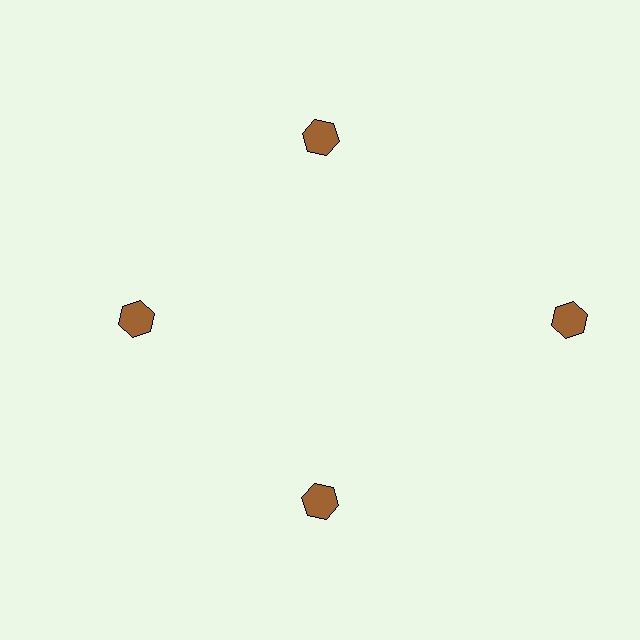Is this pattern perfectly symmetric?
No. The 4 brown hexagons are arranged in a ring, but one element near the 3 o'clock position is pushed outward from the center, breaking the 4-fold rotational symmetry.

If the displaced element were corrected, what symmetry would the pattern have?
It would have 4-fold rotational symmetry — the pattern would map onto itself every 90 degrees.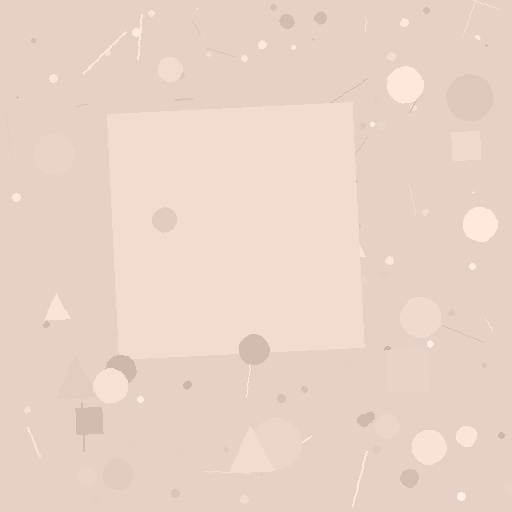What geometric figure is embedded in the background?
A square is embedded in the background.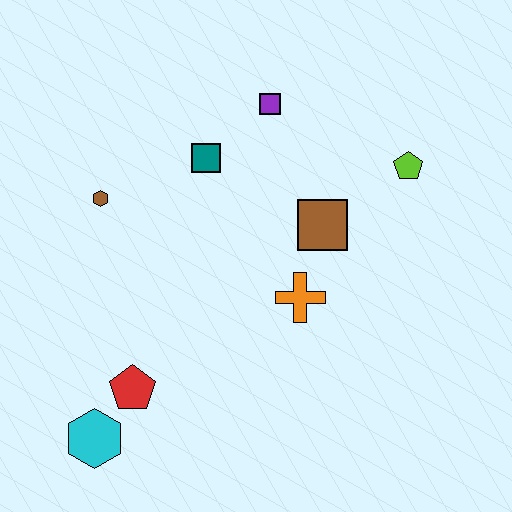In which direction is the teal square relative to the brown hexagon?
The teal square is to the right of the brown hexagon.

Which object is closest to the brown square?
The orange cross is closest to the brown square.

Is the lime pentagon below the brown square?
No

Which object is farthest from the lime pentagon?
The cyan hexagon is farthest from the lime pentagon.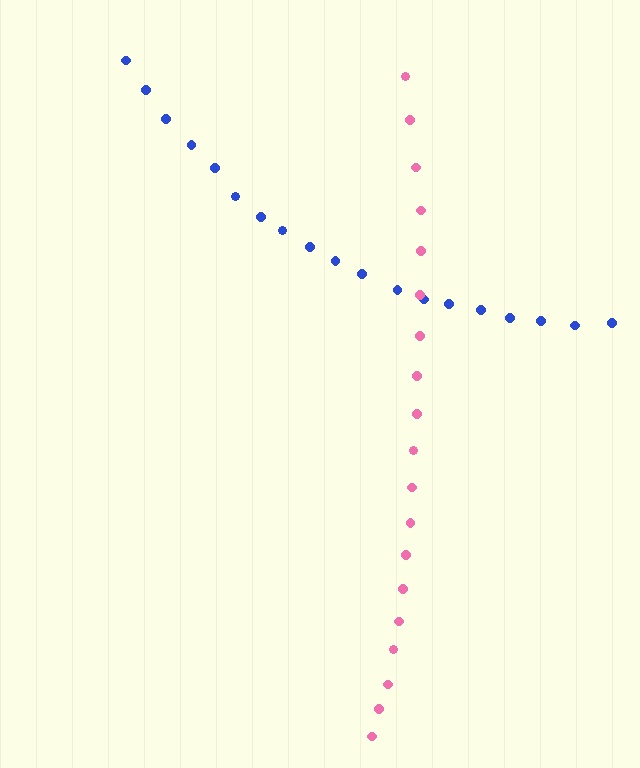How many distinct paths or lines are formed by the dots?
There are 2 distinct paths.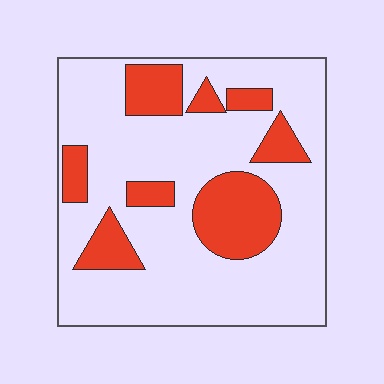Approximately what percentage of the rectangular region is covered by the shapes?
Approximately 25%.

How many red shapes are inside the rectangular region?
8.